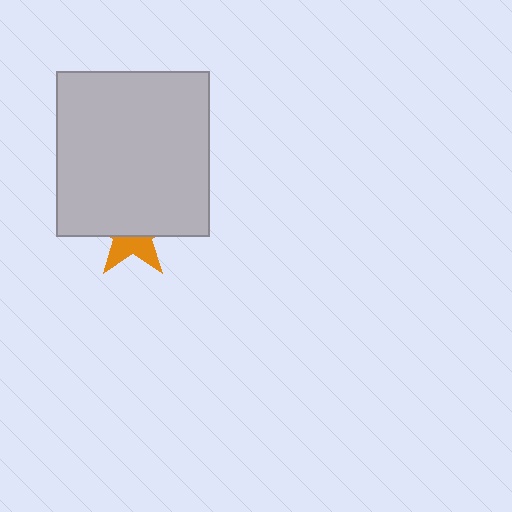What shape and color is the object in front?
The object in front is a light gray rectangle.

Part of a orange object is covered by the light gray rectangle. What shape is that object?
It is a star.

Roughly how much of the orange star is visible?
A small part of it is visible (roughly 39%).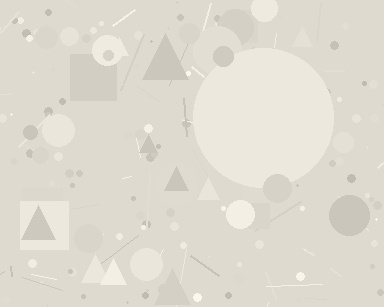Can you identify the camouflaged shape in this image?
The camouflaged shape is a circle.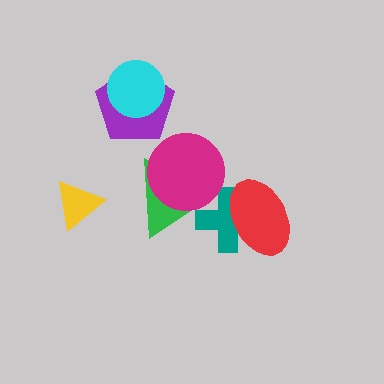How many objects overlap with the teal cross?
3 objects overlap with the teal cross.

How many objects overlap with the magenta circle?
2 objects overlap with the magenta circle.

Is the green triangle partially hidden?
Yes, it is partially covered by another shape.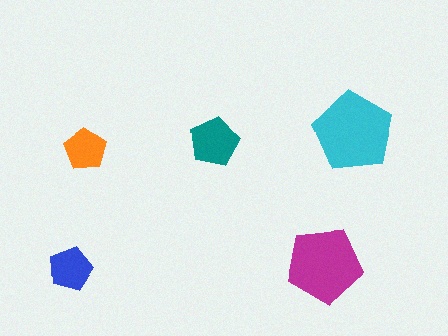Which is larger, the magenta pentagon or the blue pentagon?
The magenta one.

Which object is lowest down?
The blue pentagon is bottommost.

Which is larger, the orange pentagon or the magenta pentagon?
The magenta one.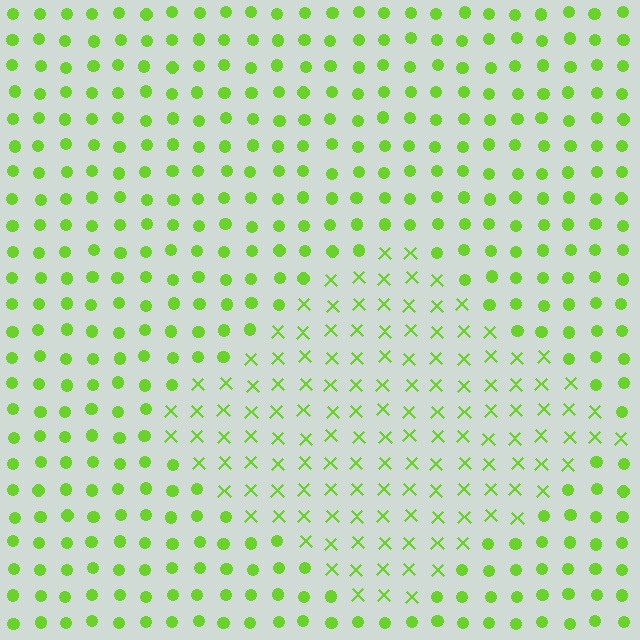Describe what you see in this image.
The image is filled with small lime elements arranged in a uniform grid. A diamond-shaped region contains X marks, while the surrounding area contains circles. The boundary is defined purely by the change in element shape.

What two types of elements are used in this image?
The image uses X marks inside the diamond region and circles outside it.